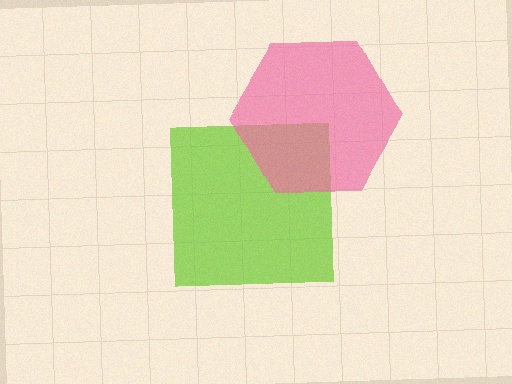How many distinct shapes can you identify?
There are 2 distinct shapes: a lime square, a pink hexagon.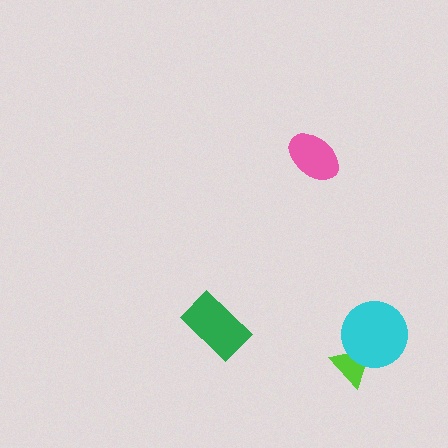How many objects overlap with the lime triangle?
1 object overlaps with the lime triangle.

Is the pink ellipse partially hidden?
No, no other shape covers it.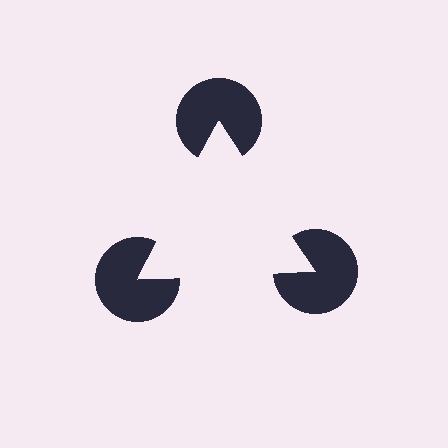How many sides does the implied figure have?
3 sides.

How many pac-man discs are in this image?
There are 3 — one at each vertex of the illusory triangle.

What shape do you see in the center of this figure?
An illusory triangle — its edges are inferred from the aligned wedge cuts in the pac-man discs, not physically drawn.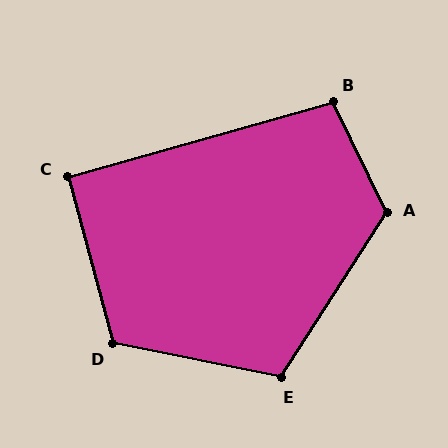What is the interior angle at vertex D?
Approximately 116 degrees (obtuse).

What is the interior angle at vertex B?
Approximately 100 degrees (obtuse).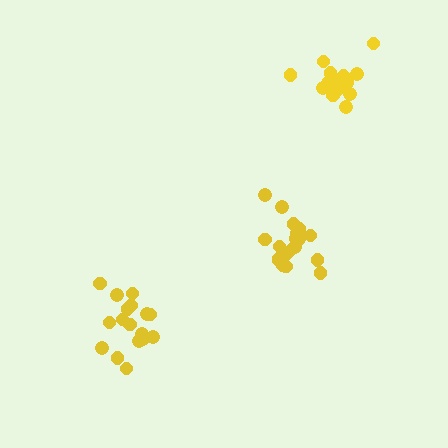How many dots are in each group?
Group 1: 17 dots, Group 2: 21 dots, Group 3: 15 dots (53 total).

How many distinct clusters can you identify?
There are 3 distinct clusters.